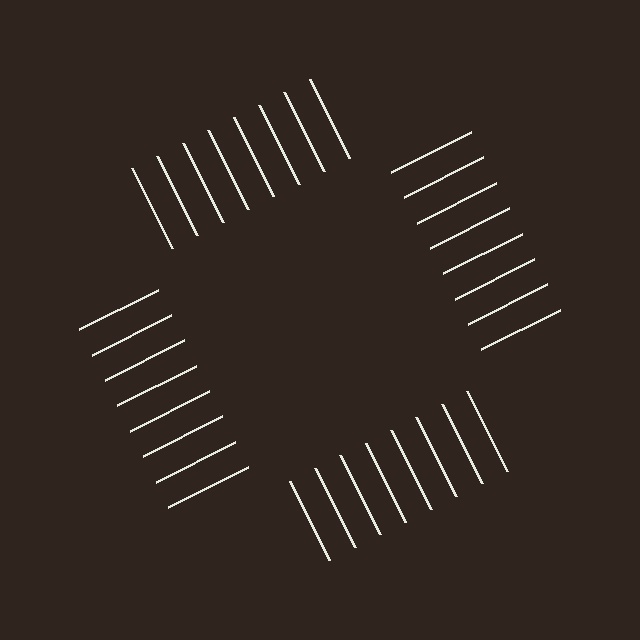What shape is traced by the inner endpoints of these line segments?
An illusory square — the line segments terminate on its edges but no continuous stroke is drawn.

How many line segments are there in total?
32 — 8 along each of the 4 edges.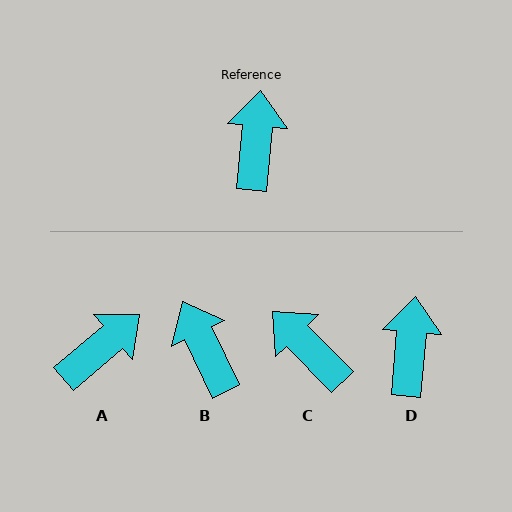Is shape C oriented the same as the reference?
No, it is off by about 50 degrees.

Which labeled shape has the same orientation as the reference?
D.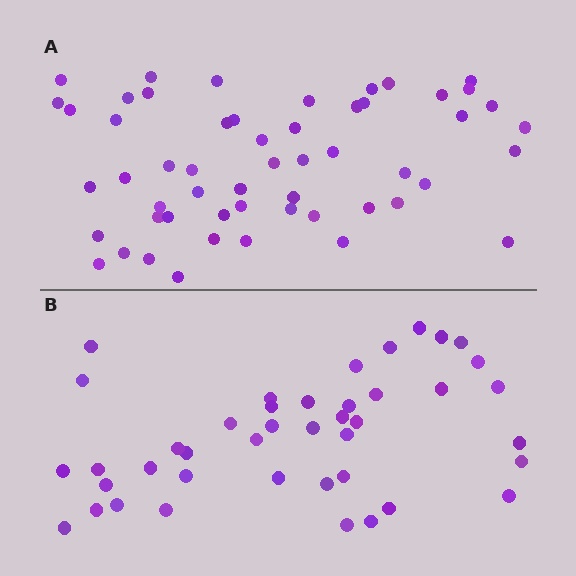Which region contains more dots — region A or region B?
Region A (the top region) has more dots.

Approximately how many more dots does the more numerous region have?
Region A has roughly 12 or so more dots than region B.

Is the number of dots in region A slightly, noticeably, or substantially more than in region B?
Region A has noticeably more, but not dramatically so. The ratio is roughly 1.3 to 1.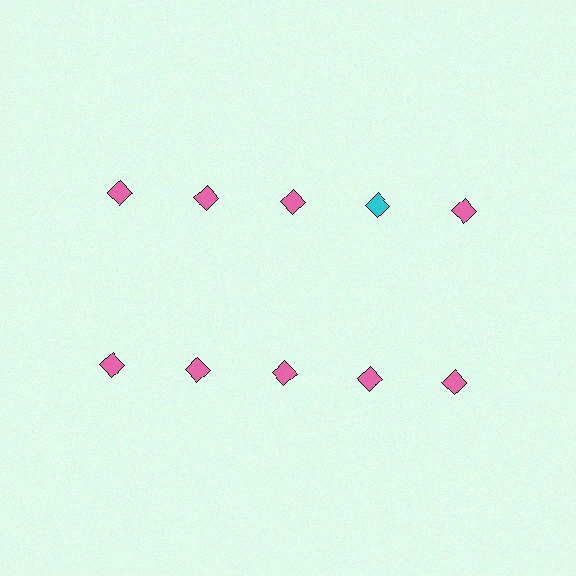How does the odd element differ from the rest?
It has a different color: cyan instead of pink.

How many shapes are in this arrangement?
There are 10 shapes arranged in a grid pattern.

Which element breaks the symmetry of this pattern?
The cyan diamond in the top row, second from right column breaks the symmetry. All other shapes are pink diamonds.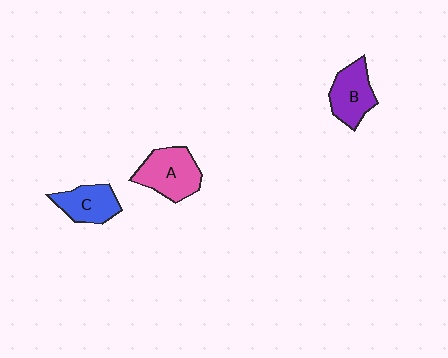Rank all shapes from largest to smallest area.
From largest to smallest: A (pink), B (purple), C (blue).